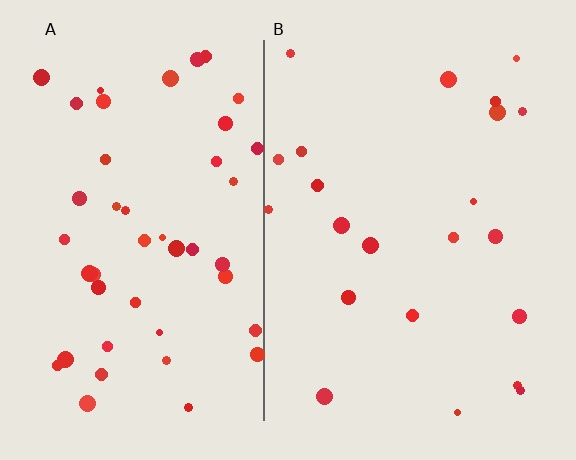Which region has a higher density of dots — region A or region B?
A (the left).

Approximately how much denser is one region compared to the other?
Approximately 2.1× — region A over region B.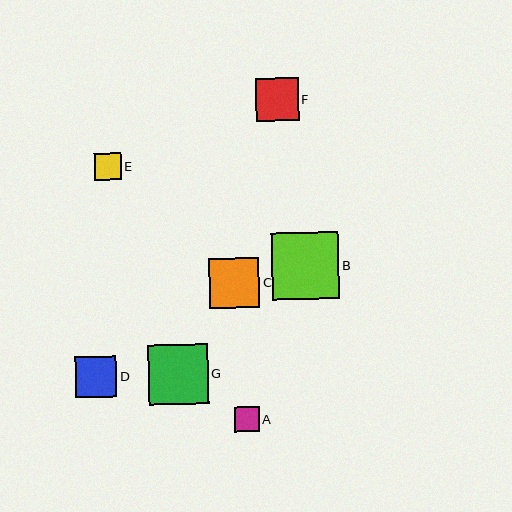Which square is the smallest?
Square A is the smallest with a size of approximately 25 pixels.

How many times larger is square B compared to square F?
Square B is approximately 1.6 times the size of square F.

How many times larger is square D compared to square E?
Square D is approximately 1.5 times the size of square E.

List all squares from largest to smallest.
From largest to smallest: B, G, C, F, D, E, A.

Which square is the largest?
Square B is the largest with a size of approximately 67 pixels.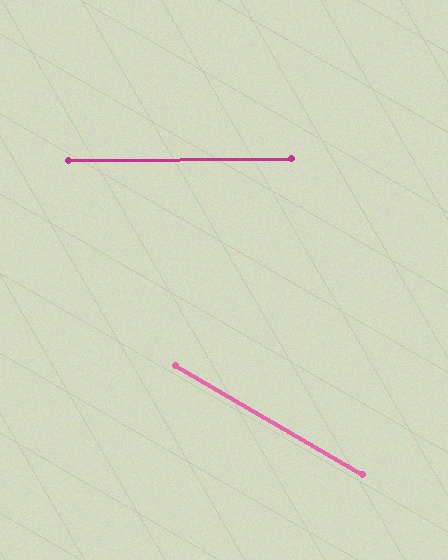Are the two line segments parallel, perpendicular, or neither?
Neither parallel nor perpendicular — they differ by about 30°.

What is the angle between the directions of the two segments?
Approximately 30 degrees.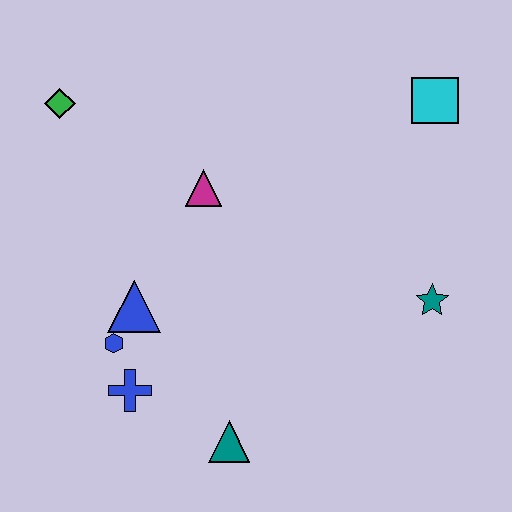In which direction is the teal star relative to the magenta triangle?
The teal star is to the right of the magenta triangle.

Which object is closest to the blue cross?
The blue hexagon is closest to the blue cross.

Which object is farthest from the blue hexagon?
The cyan square is farthest from the blue hexagon.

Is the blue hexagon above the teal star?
No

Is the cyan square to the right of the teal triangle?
Yes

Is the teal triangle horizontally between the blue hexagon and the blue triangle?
No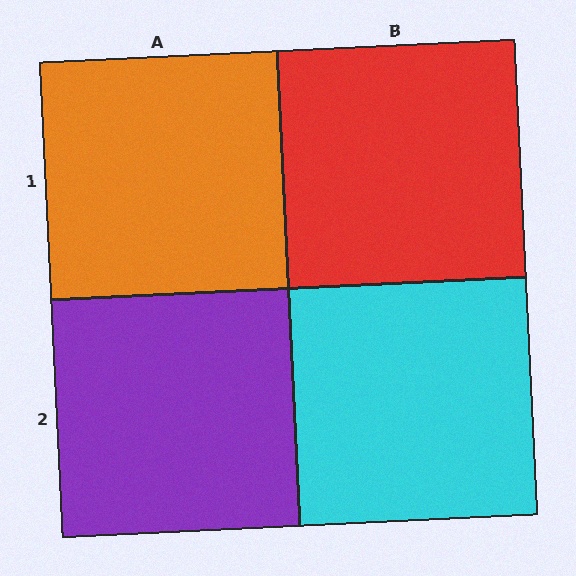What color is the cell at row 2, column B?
Cyan.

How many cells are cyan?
1 cell is cyan.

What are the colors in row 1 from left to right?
Orange, red.